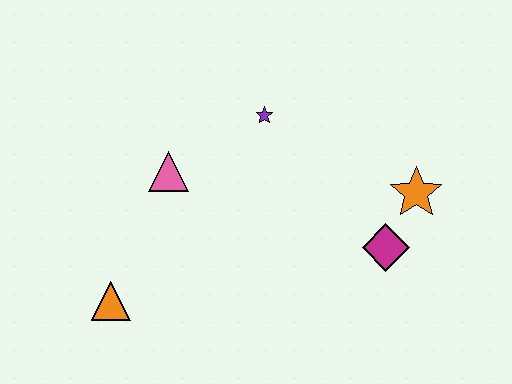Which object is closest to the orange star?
The magenta diamond is closest to the orange star.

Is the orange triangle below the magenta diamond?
Yes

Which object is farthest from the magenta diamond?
The orange triangle is farthest from the magenta diamond.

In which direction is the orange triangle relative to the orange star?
The orange triangle is to the left of the orange star.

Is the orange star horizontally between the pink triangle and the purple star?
No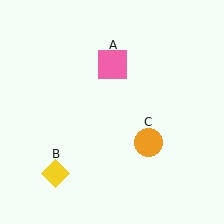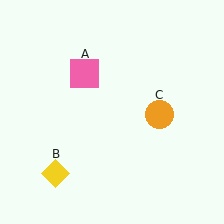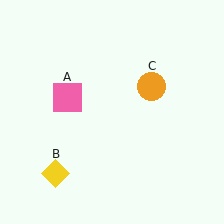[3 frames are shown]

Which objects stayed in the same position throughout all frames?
Yellow diamond (object B) remained stationary.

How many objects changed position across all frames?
2 objects changed position: pink square (object A), orange circle (object C).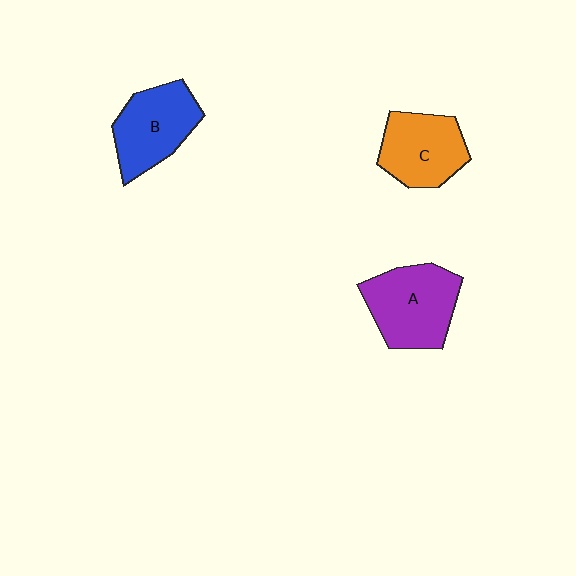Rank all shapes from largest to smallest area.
From largest to smallest: A (purple), B (blue), C (orange).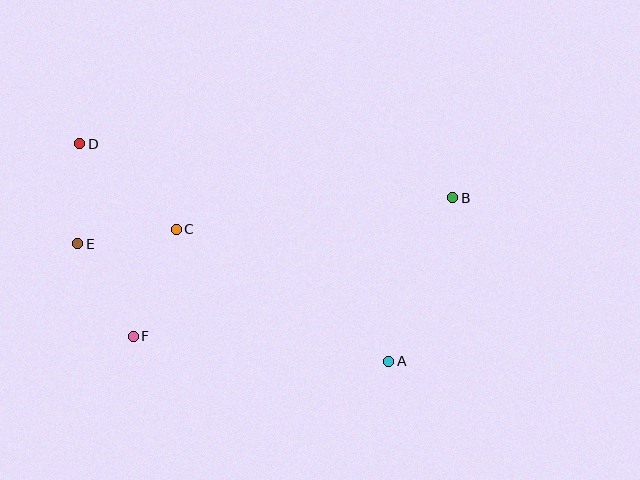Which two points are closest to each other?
Points C and E are closest to each other.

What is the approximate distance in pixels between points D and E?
The distance between D and E is approximately 100 pixels.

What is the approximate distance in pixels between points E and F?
The distance between E and F is approximately 108 pixels.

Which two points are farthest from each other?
Points A and D are farthest from each other.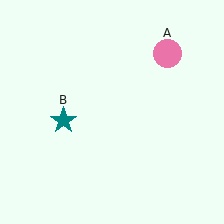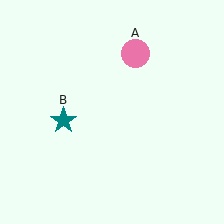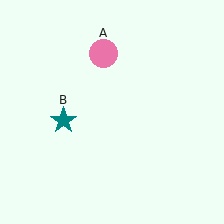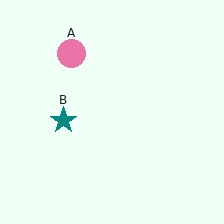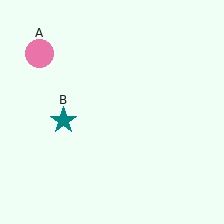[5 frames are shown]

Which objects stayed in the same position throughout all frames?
Teal star (object B) remained stationary.